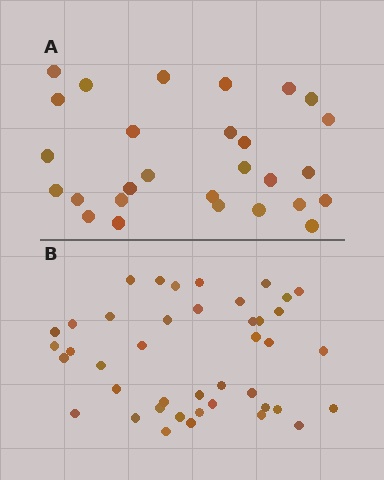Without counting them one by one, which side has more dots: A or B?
Region B (the bottom region) has more dots.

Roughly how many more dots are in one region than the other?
Region B has approximately 15 more dots than region A.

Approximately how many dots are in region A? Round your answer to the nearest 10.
About 30 dots. (The exact count is 28, which rounds to 30.)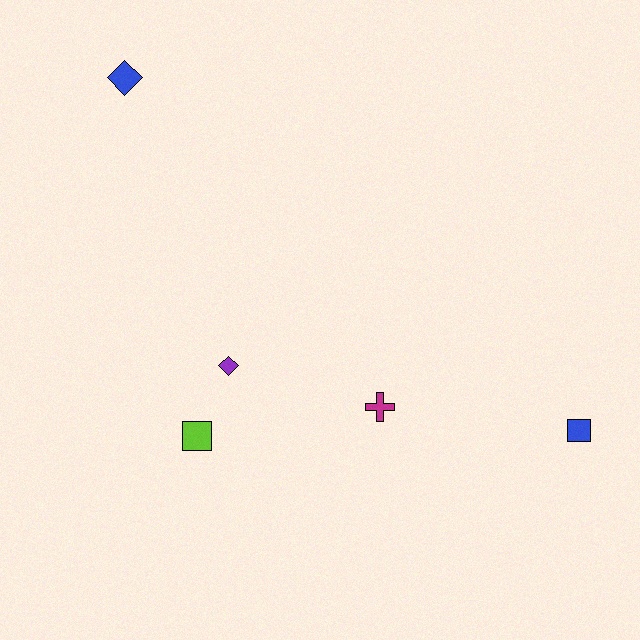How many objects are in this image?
There are 5 objects.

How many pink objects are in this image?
There are no pink objects.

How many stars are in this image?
There are no stars.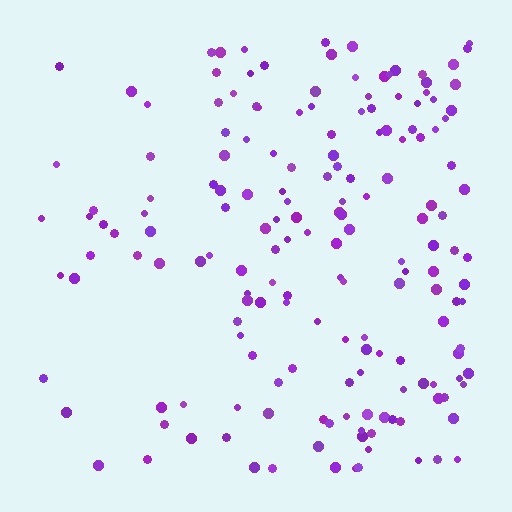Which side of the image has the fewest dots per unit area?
The left.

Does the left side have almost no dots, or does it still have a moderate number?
Still a moderate number, just noticeably fewer than the right.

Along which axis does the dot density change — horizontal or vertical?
Horizontal.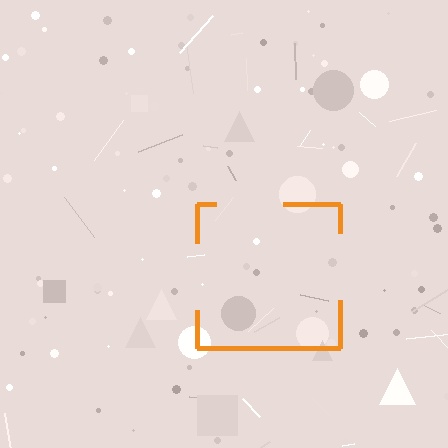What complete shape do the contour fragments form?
The contour fragments form a square.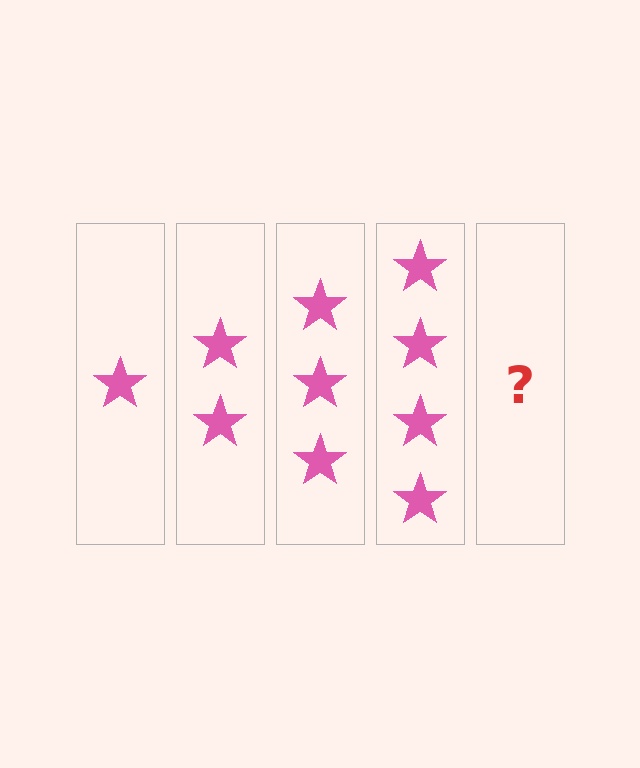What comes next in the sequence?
The next element should be 5 stars.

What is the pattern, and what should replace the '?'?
The pattern is that each step adds one more star. The '?' should be 5 stars.